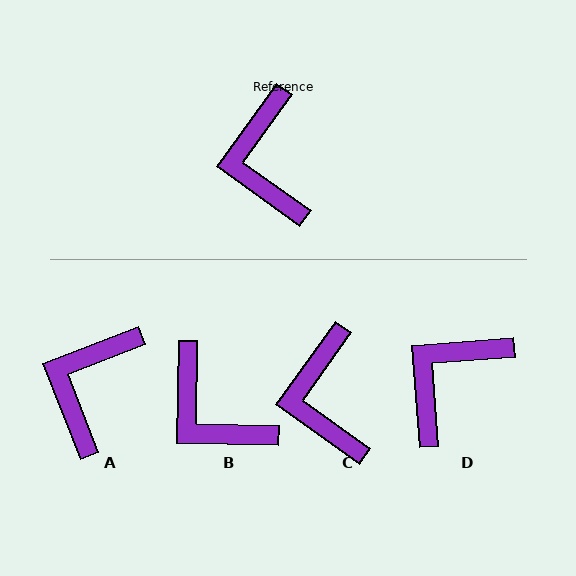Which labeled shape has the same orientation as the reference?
C.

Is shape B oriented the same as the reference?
No, it is off by about 35 degrees.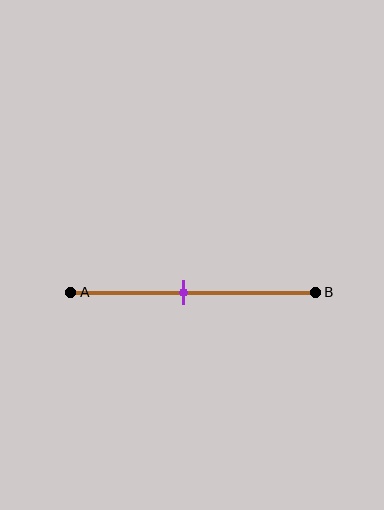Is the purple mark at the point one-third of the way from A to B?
No, the mark is at about 45% from A, not at the 33% one-third point.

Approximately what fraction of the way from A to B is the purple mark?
The purple mark is approximately 45% of the way from A to B.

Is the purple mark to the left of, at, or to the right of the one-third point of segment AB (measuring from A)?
The purple mark is to the right of the one-third point of segment AB.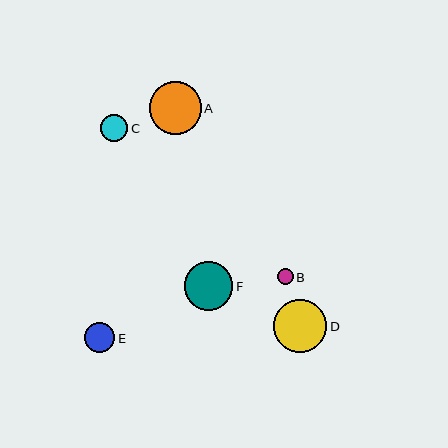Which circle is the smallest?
Circle B is the smallest with a size of approximately 16 pixels.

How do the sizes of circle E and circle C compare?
Circle E and circle C are approximately the same size.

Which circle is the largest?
Circle D is the largest with a size of approximately 53 pixels.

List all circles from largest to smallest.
From largest to smallest: D, A, F, E, C, B.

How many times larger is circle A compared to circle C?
Circle A is approximately 1.9 times the size of circle C.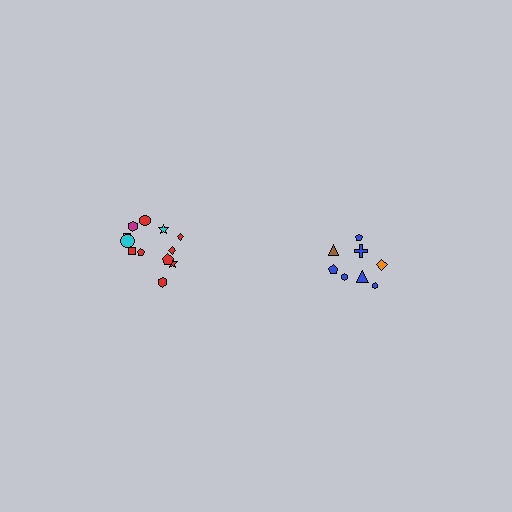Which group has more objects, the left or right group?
The left group.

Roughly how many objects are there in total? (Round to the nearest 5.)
Roughly 20 objects in total.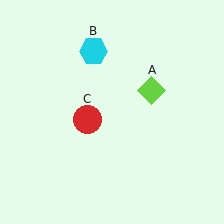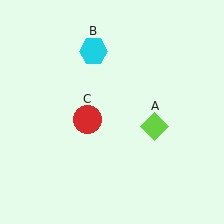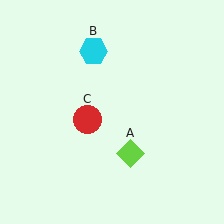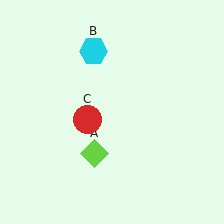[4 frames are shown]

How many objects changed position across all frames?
1 object changed position: lime diamond (object A).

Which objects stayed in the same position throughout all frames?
Cyan hexagon (object B) and red circle (object C) remained stationary.